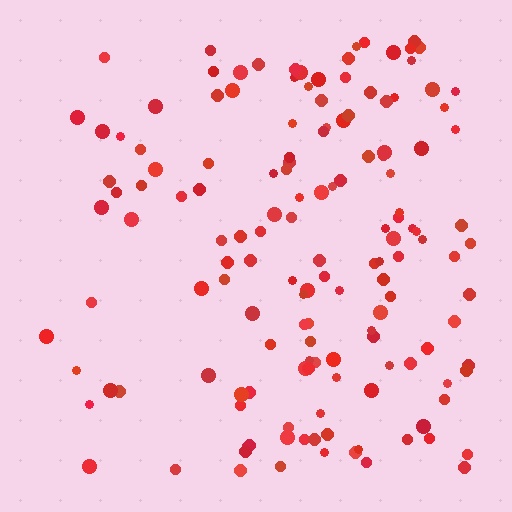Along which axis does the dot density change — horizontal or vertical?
Horizontal.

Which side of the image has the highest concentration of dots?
The right.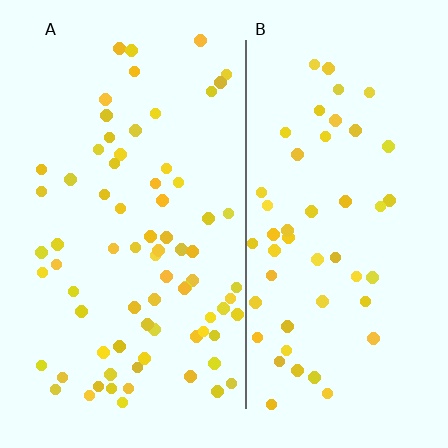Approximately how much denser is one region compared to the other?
Approximately 1.5× — region A over region B.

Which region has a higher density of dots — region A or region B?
A (the left).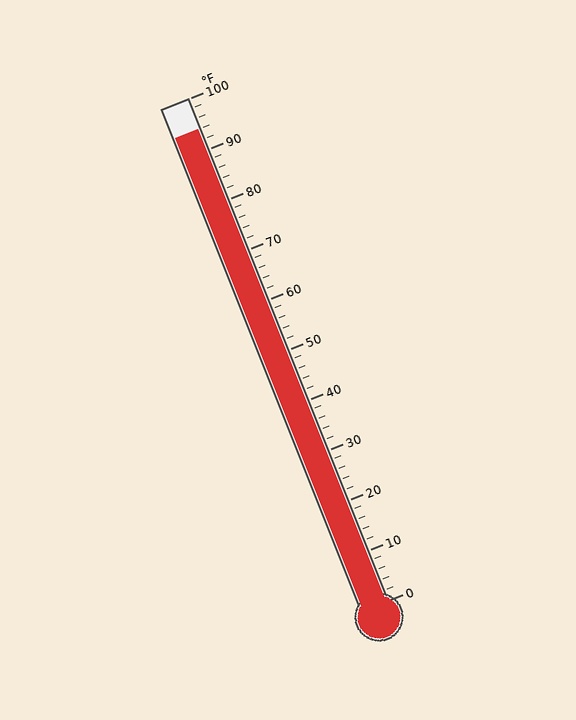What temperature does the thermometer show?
The thermometer shows approximately 94°F.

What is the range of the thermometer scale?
The thermometer scale ranges from 0°F to 100°F.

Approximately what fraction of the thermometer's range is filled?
The thermometer is filled to approximately 95% of its range.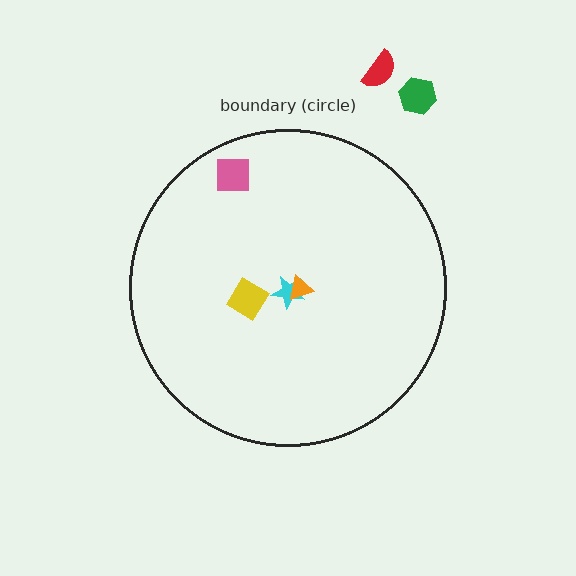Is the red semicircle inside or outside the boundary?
Outside.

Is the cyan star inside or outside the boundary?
Inside.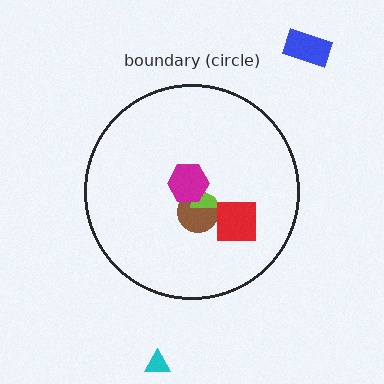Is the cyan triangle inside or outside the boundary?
Outside.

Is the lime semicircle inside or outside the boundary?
Inside.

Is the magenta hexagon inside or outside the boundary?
Inside.